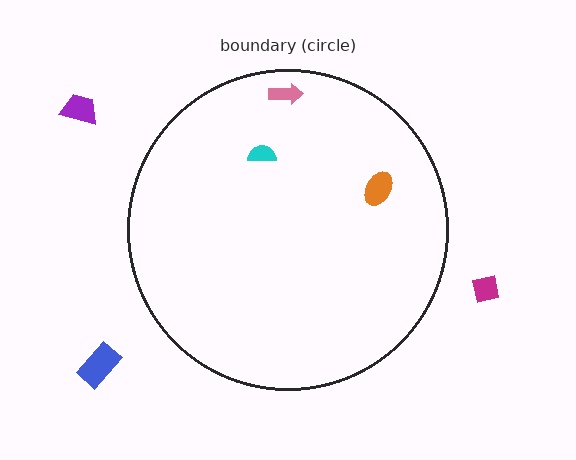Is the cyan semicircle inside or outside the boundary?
Inside.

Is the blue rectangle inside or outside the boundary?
Outside.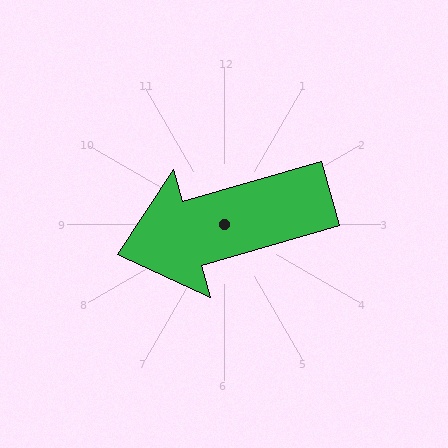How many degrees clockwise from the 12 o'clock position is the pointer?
Approximately 254 degrees.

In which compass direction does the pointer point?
West.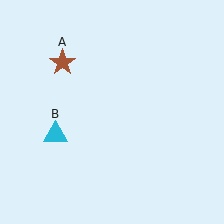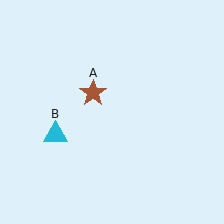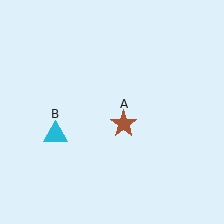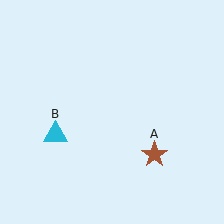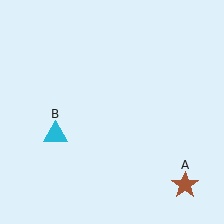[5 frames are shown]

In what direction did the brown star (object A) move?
The brown star (object A) moved down and to the right.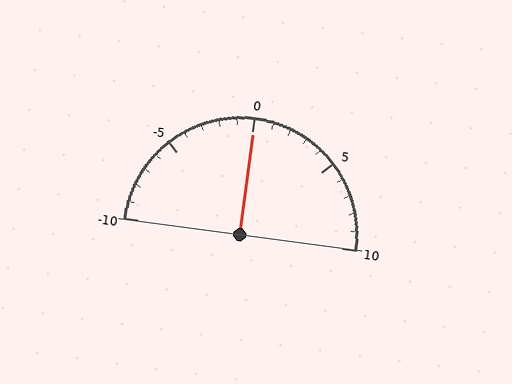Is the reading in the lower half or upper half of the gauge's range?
The reading is in the upper half of the range (-10 to 10).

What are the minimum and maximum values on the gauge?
The gauge ranges from -10 to 10.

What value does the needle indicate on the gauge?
The needle indicates approximately 0.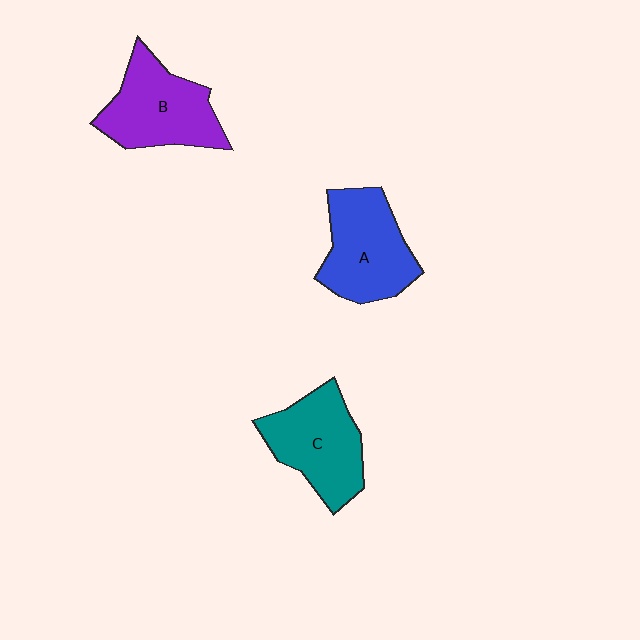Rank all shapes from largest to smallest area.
From largest to smallest: A (blue), B (purple), C (teal).